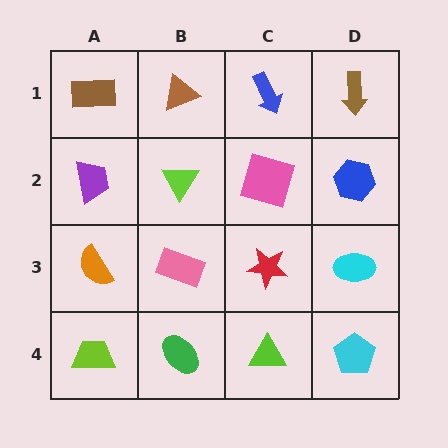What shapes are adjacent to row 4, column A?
An orange semicircle (row 3, column A), a green ellipse (row 4, column B).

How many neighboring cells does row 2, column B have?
4.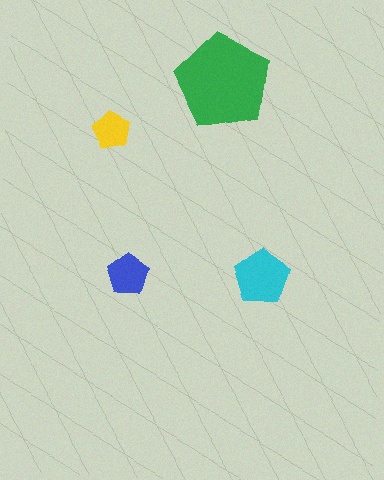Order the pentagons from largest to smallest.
the green one, the cyan one, the blue one, the yellow one.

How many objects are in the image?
There are 4 objects in the image.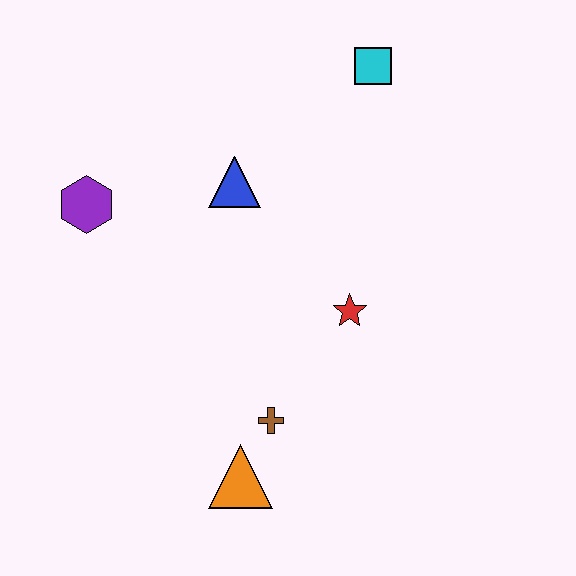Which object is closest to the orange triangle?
The brown cross is closest to the orange triangle.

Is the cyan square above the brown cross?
Yes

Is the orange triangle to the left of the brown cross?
Yes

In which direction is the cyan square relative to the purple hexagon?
The cyan square is to the right of the purple hexagon.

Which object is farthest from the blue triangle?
The orange triangle is farthest from the blue triangle.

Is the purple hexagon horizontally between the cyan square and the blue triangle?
No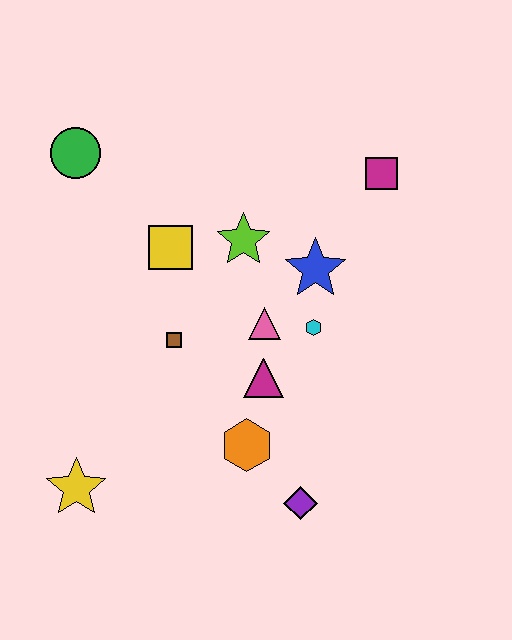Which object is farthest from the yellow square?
The purple diamond is farthest from the yellow square.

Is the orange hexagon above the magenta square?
No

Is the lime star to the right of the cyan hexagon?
No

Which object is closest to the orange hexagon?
The magenta triangle is closest to the orange hexagon.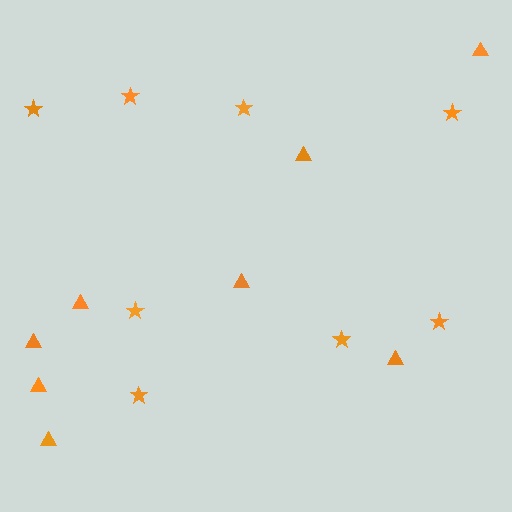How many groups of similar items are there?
There are 2 groups: one group of triangles (8) and one group of stars (8).